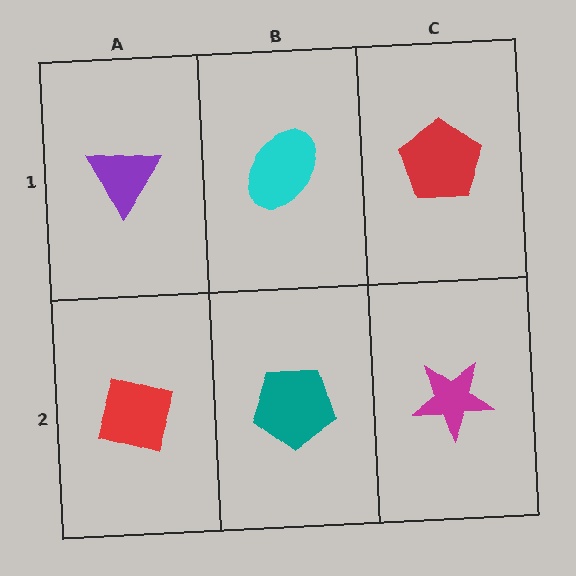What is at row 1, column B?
A cyan ellipse.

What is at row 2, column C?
A magenta star.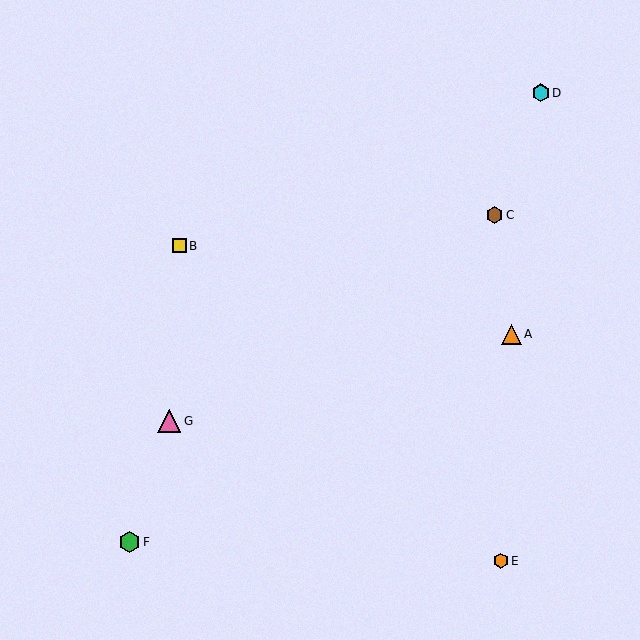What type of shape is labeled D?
Shape D is a cyan hexagon.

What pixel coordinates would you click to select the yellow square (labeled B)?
Click at (179, 245) to select the yellow square B.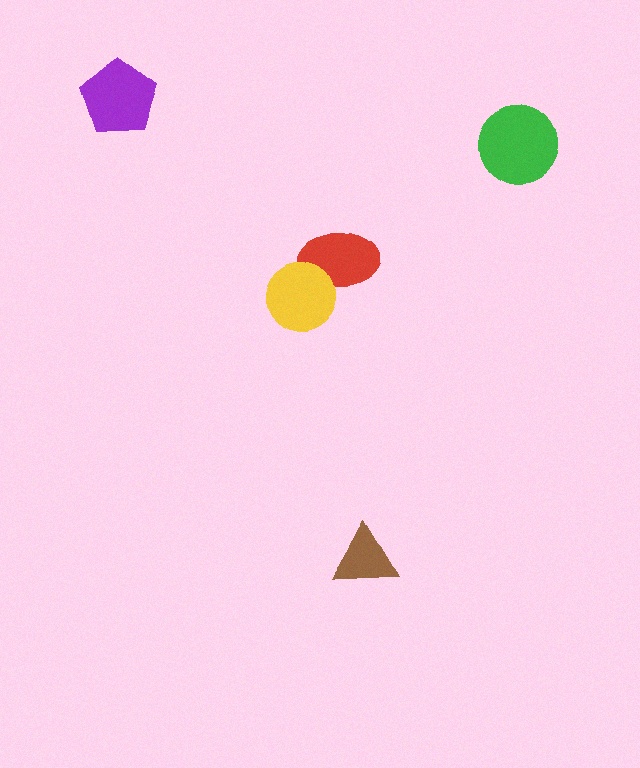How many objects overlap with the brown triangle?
0 objects overlap with the brown triangle.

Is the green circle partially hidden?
No, no other shape covers it.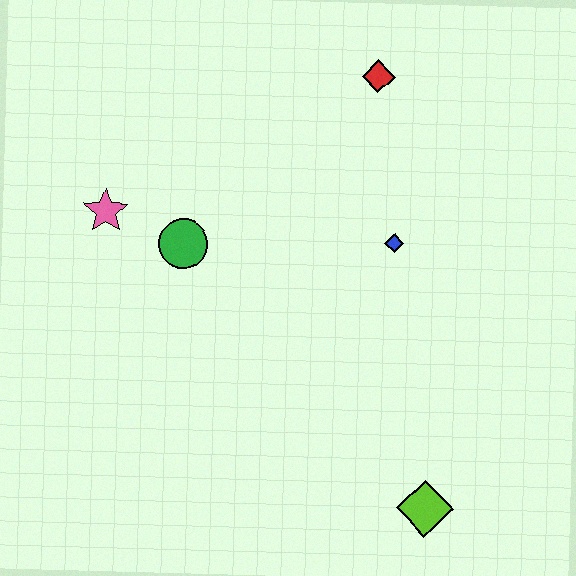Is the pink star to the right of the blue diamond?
No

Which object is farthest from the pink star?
The lime diamond is farthest from the pink star.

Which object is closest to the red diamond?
The blue diamond is closest to the red diamond.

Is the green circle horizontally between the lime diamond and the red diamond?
No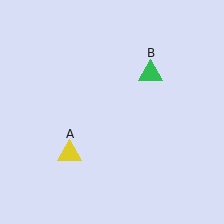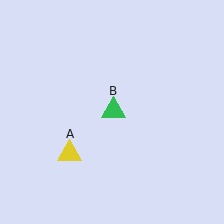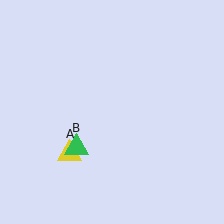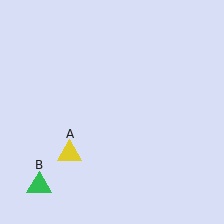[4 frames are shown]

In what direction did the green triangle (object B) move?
The green triangle (object B) moved down and to the left.